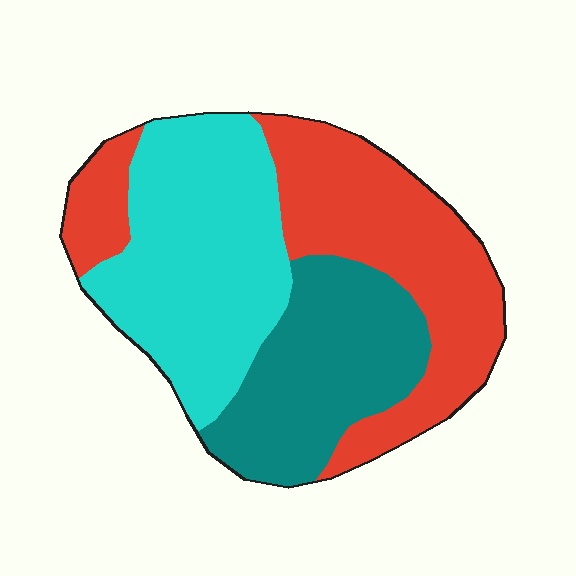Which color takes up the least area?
Teal, at roughly 25%.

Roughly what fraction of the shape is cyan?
Cyan takes up about three eighths (3/8) of the shape.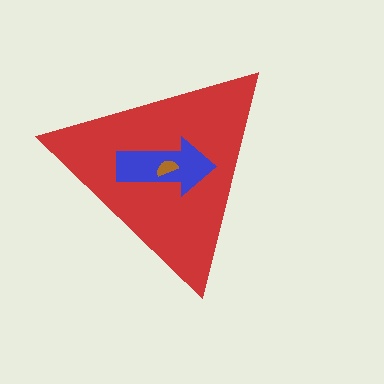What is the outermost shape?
The red triangle.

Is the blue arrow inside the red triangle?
Yes.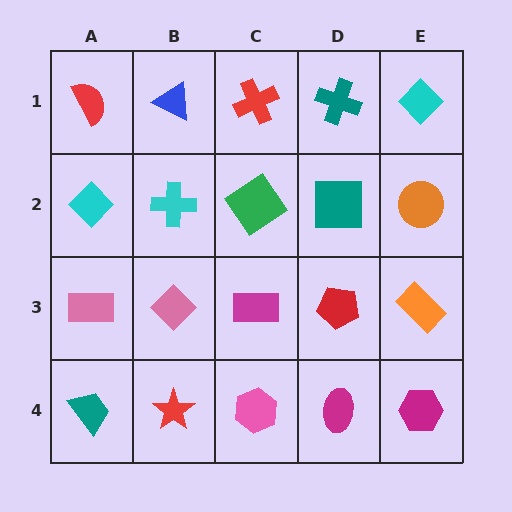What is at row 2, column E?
An orange circle.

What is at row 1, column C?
A red cross.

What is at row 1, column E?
A cyan diamond.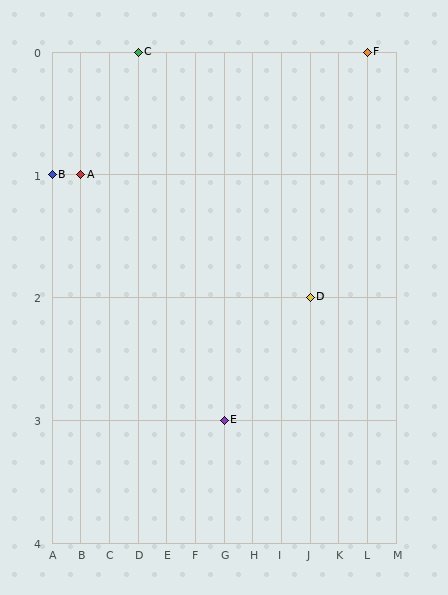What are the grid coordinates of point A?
Point A is at grid coordinates (B, 1).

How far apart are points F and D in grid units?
Points F and D are 2 columns and 2 rows apart (about 2.8 grid units diagonally).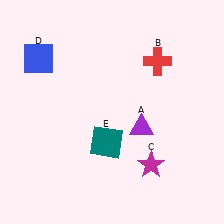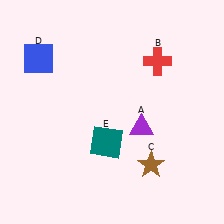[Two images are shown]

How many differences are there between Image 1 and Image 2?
There is 1 difference between the two images.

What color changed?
The star (C) changed from magenta in Image 1 to brown in Image 2.